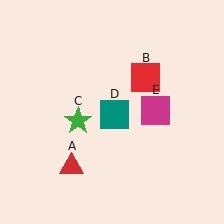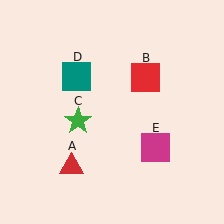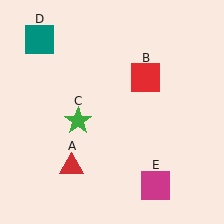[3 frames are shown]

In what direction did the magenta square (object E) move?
The magenta square (object E) moved down.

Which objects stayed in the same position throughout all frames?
Red triangle (object A) and red square (object B) and green star (object C) remained stationary.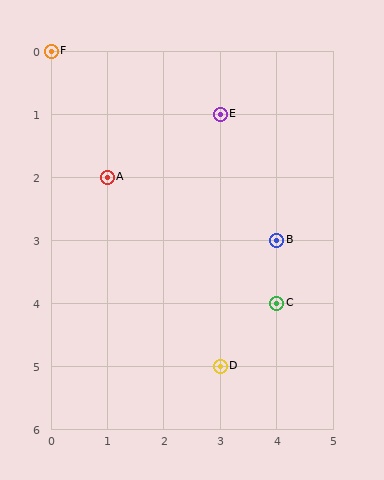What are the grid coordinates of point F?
Point F is at grid coordinates (0, 0).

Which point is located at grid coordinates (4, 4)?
Point C is at (4, 4).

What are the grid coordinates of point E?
Point E is at grid coordinates (3, 1).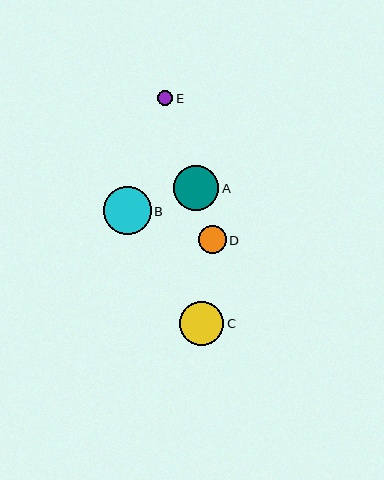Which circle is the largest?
Circle B is the largest with a size of approximately 48 pixels.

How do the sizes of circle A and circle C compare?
Circle A and circle C are approximately the same size.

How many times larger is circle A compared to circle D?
Circle A is approximately 1.6 times the size of circle D.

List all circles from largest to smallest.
From largest to smallest: B, A, C, D, E.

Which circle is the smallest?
Circle E is the smallest with a size of approximately 15 pixels.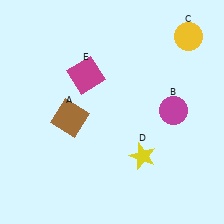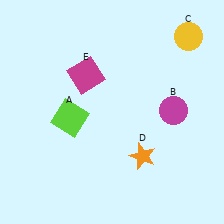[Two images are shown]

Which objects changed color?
A changed from brown to lime. D changed from yellow to orange.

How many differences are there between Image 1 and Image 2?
There are 2 differences between the two images.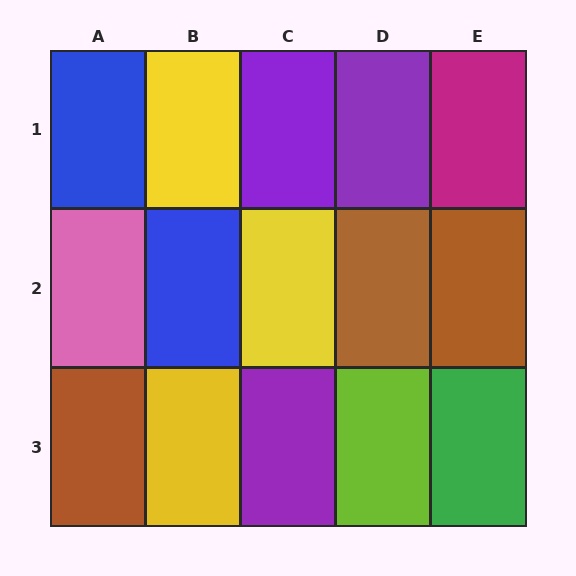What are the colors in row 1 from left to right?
Blue, yellow, purple, purple, magenta.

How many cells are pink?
1 cell is pink.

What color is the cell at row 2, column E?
Brown.